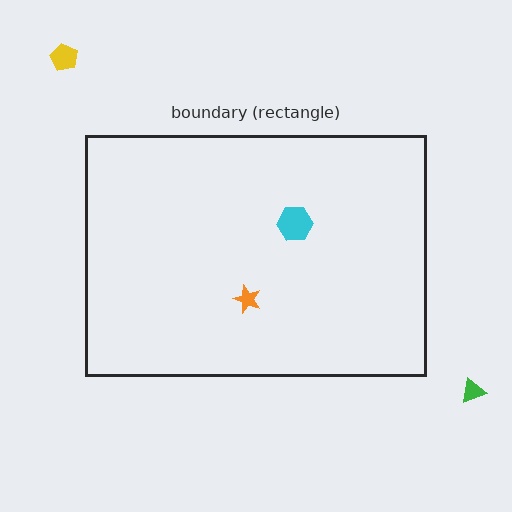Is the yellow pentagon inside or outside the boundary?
Outside.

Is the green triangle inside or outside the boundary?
Outside.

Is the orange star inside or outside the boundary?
Inside.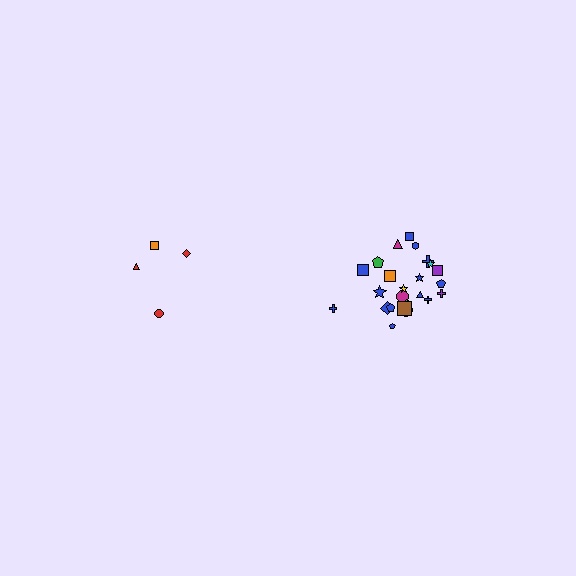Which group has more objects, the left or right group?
The right group.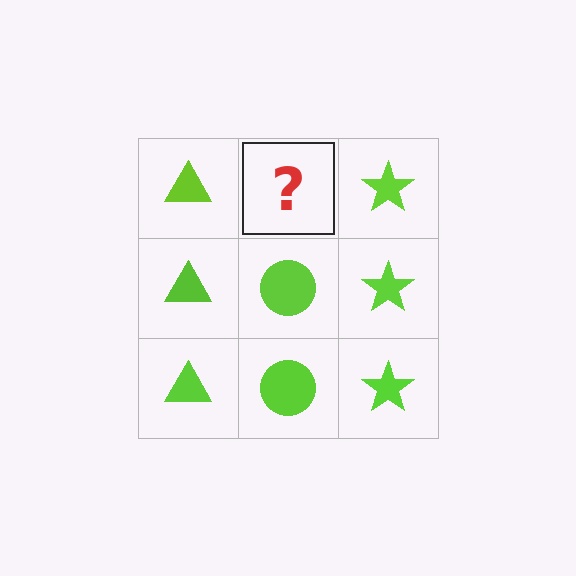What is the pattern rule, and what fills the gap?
The rule is that each column has a consistent shape. The gap should be filled with a lime circle.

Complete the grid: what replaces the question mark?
The question mark should be replaced with a lime circle.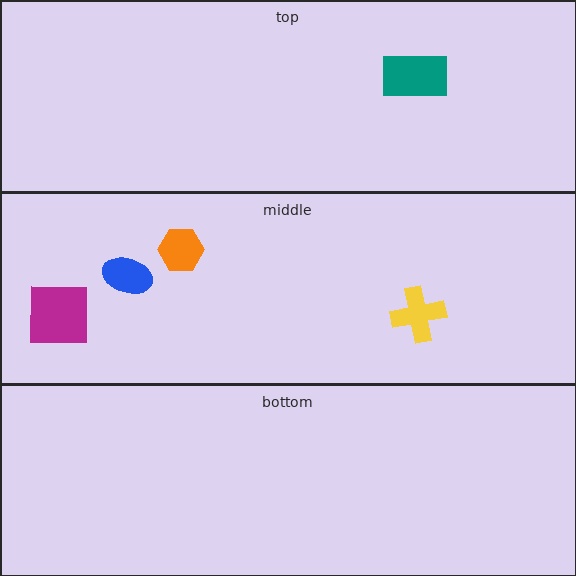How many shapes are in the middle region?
4.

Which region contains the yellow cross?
The middle region.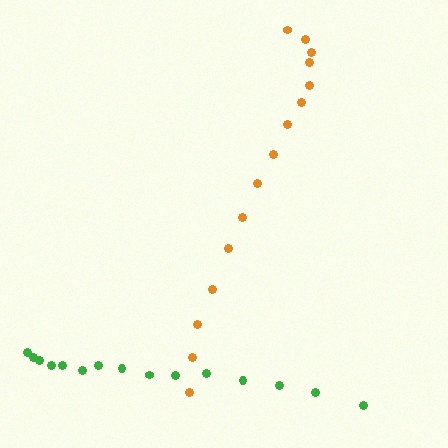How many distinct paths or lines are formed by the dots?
There are 2 distinct paths.